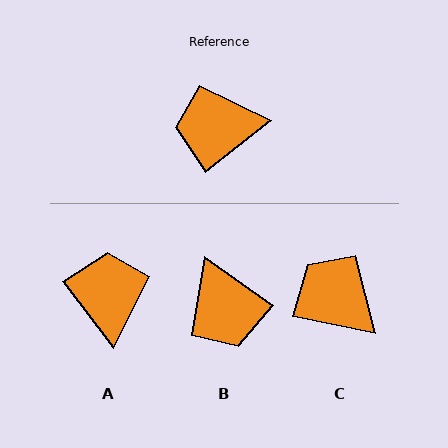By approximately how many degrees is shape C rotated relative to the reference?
Approximately 50 degrees clockwise.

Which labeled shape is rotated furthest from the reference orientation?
B, about 106 degrees away.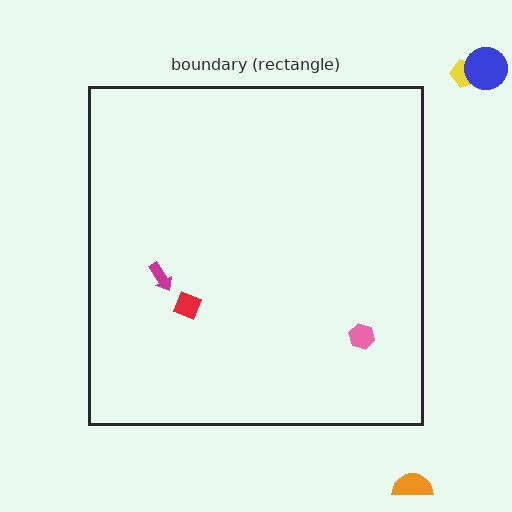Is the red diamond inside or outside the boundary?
Inside.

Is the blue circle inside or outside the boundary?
Outside.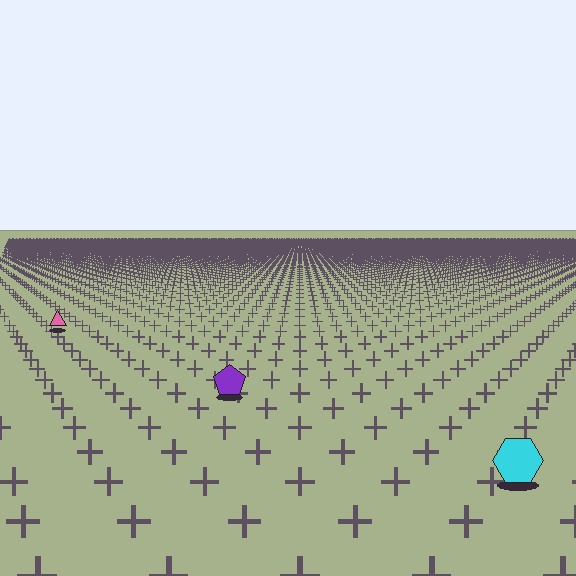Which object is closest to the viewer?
The cyan hexagon is closest. The texture marks near it are larger and more spread out.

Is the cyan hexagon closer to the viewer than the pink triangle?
Yes. The cyan hexagon is closer — you can tell from the texture gradient: the ground texture is coarser near it.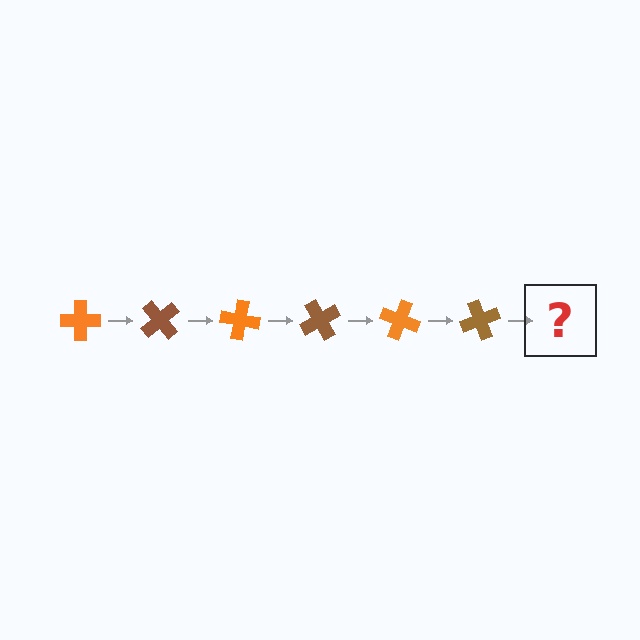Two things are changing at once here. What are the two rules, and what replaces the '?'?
The two rules are that it rotates 50 degrees each step and the color cycles through orange and brown. The '?' should be an orange cross, rotated 300 degrees from the start.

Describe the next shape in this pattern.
It should be an orange cross, rotated 300 degrees from the start.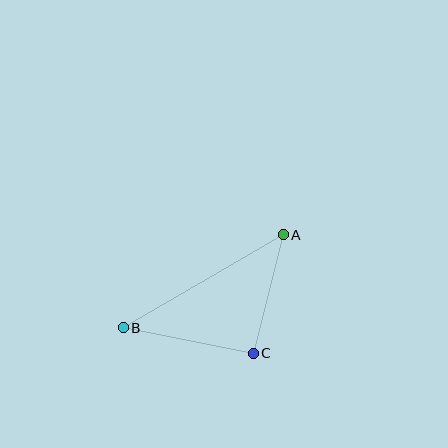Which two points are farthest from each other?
Points A and B are farthest from each other.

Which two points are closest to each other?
Points A and C are closest to each other.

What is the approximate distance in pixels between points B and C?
The distance between B and C is approximately 132 pixels.